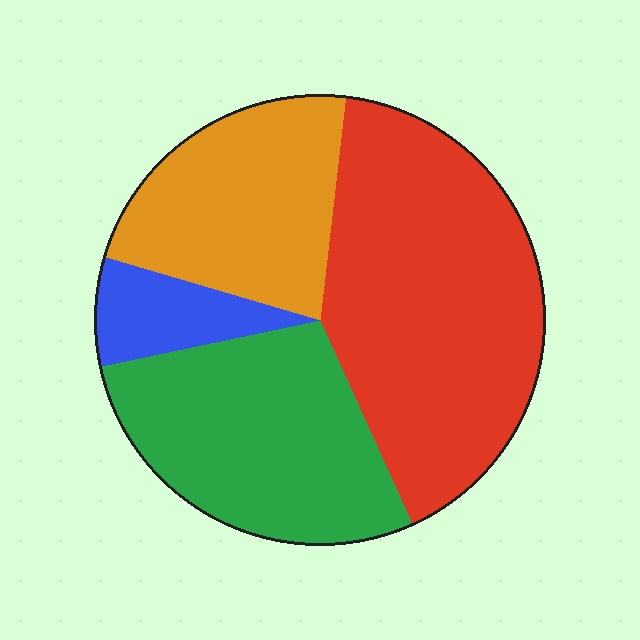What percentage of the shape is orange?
Orange takes up less than a quarter of the shape.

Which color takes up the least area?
Blue, at roughly 10%.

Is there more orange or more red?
Red.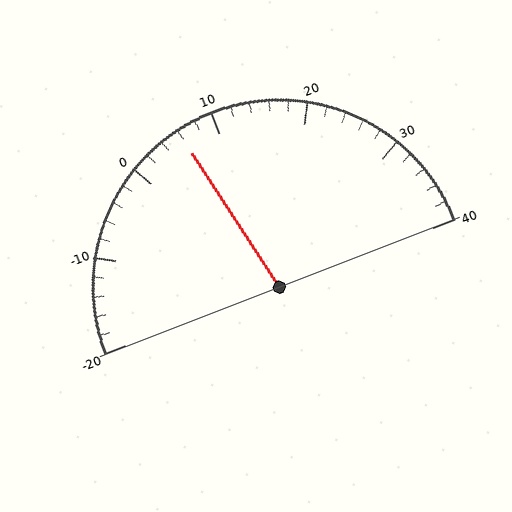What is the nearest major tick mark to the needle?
The nearest major tick mark is 10.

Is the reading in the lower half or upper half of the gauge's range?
The reading is in the lower half of the range (-20 to 40).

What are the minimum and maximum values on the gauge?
The gauge ranges from -20 to 40.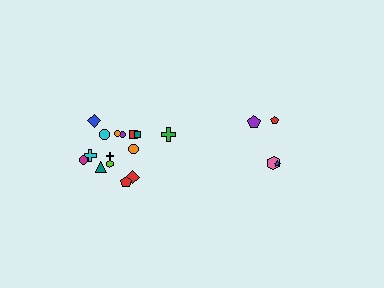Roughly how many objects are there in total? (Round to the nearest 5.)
Roughly 20 objects in total.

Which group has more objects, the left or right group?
The left group.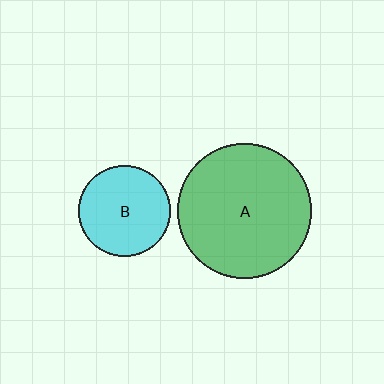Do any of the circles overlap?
No, none of the circles overlap.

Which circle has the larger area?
Circle A (green).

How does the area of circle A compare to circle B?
Approximately 2.2 times.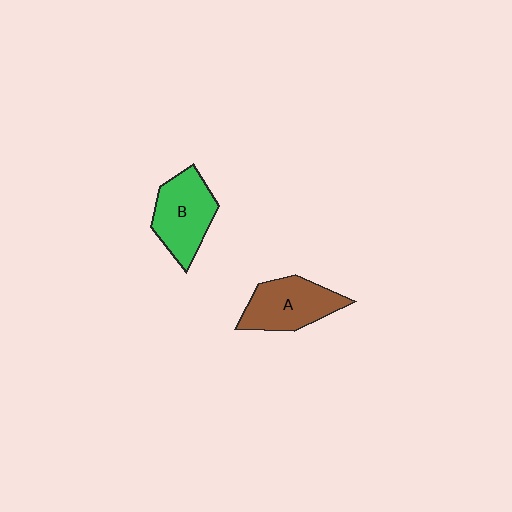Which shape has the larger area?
Shape B (green).